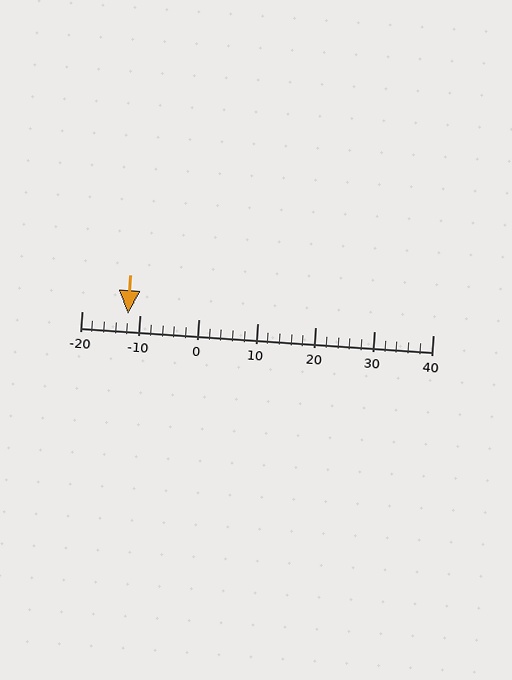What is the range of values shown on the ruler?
The ruler shows values from -20 to 40.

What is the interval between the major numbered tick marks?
The major tick marks are spaced 10 units apart.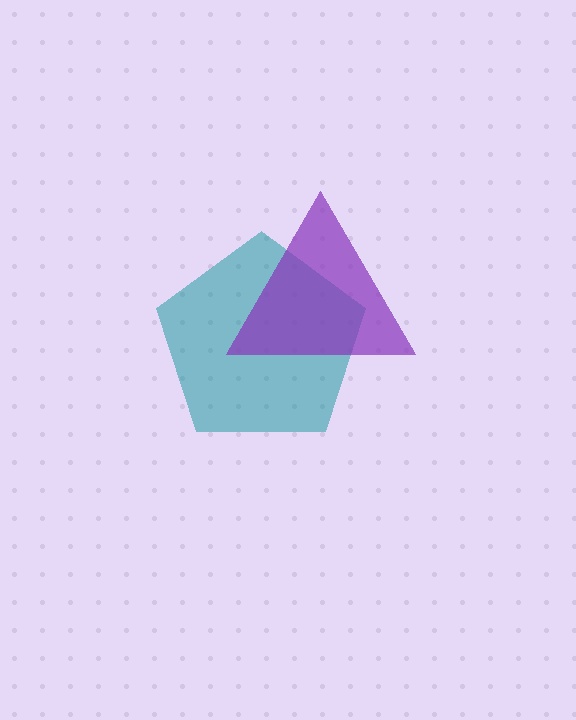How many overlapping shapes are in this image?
There are 2 overlapping shapes in the image.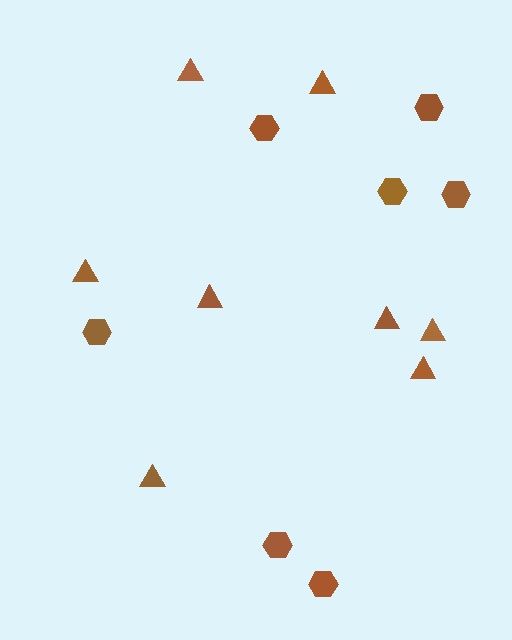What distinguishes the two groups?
There are 2 groups: one group of hexagons (7) and one group of triangles (8).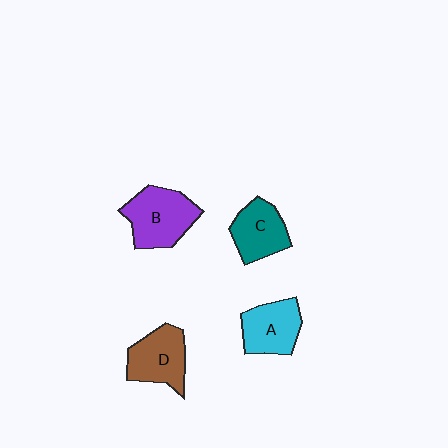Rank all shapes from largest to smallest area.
From largest to smallest: B (purple), D (brown), A (cyan), C (teal).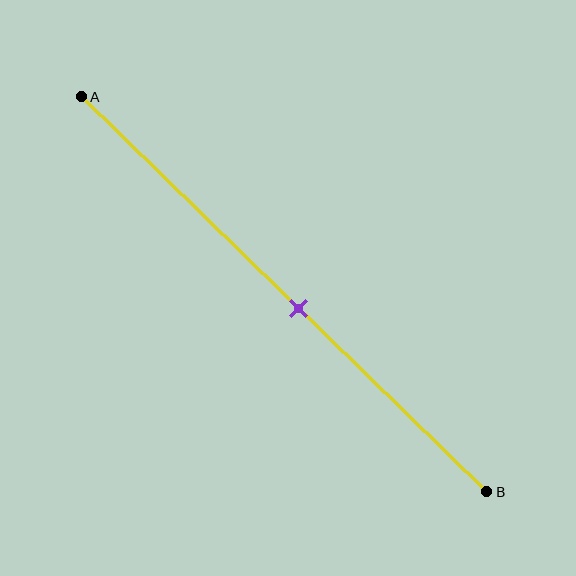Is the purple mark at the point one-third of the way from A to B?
No, the mark is at about 55% from A, not at the 33% one-third point.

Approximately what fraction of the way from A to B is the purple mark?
The purple mark is approximately 55% of the way from A to B.